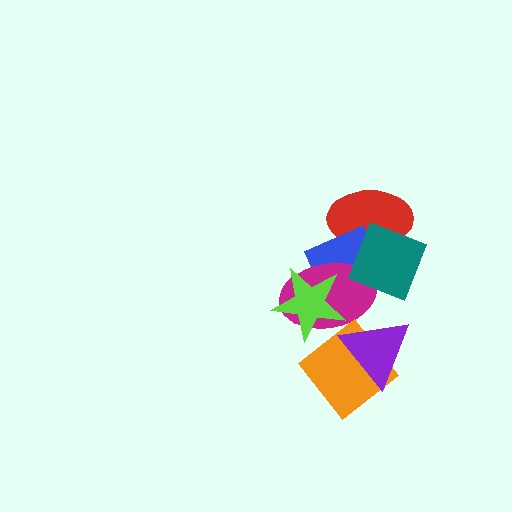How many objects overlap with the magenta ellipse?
4 objects overlap with the magenta ellipse.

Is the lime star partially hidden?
No, no other shape covers it.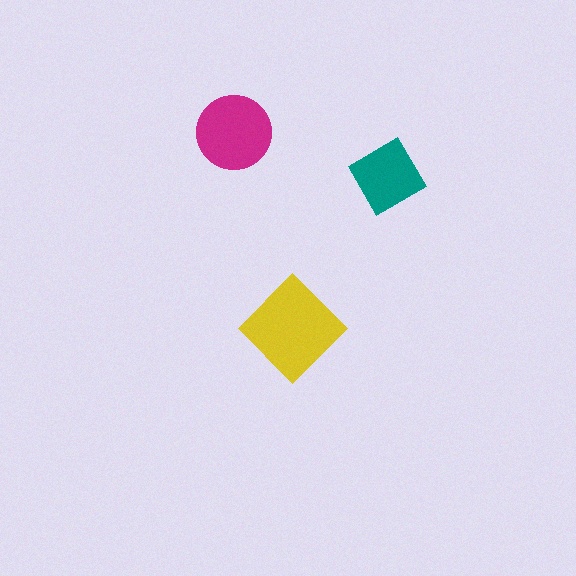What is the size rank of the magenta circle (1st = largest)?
2nd.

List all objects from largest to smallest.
The yellow diamond, the magenta circle, the teal diamond.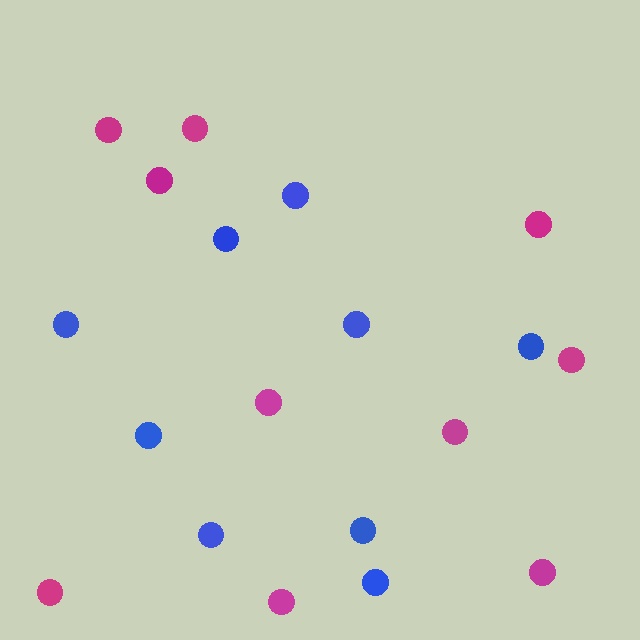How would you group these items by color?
There are 2 groups: one group of magenta circles (10) and one group of blue circles (9).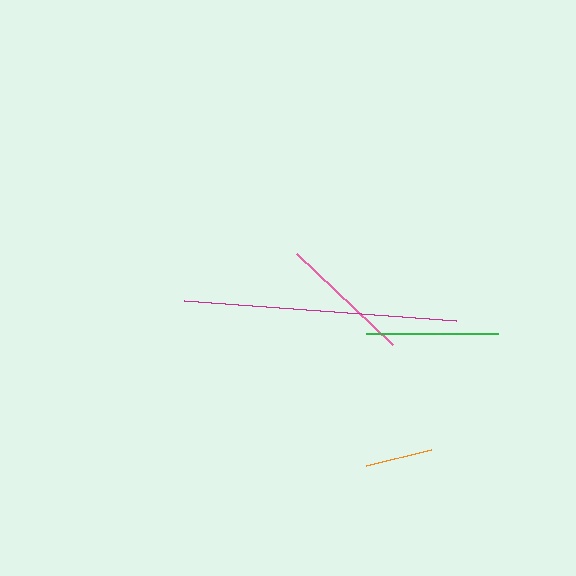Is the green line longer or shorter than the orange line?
The green line is longer than the orange line.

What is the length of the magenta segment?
The magenta segment is approximately 272 pixels long.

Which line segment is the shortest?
The orange line is the shortest at approximately 66 pixels.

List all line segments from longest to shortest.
From longest to shortest: magenta, pink, green, orange.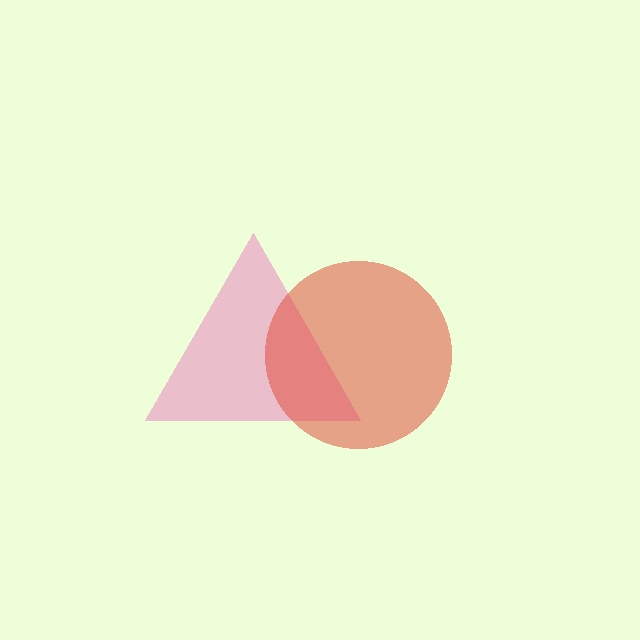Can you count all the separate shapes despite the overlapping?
Yes, there are 2 separate shapes.